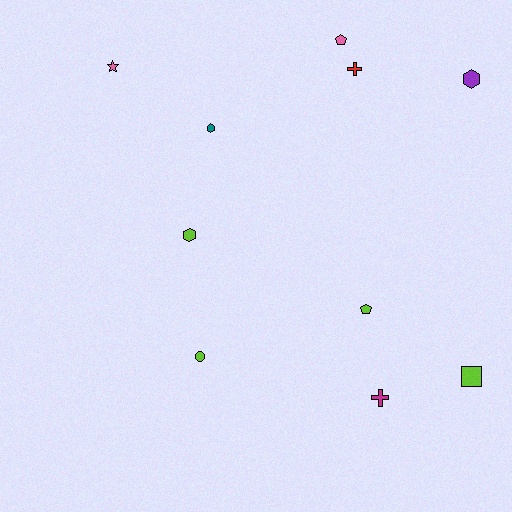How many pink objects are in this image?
There are 2 pink objects.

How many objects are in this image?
There are 10 objects.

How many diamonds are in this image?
There are no diamonds.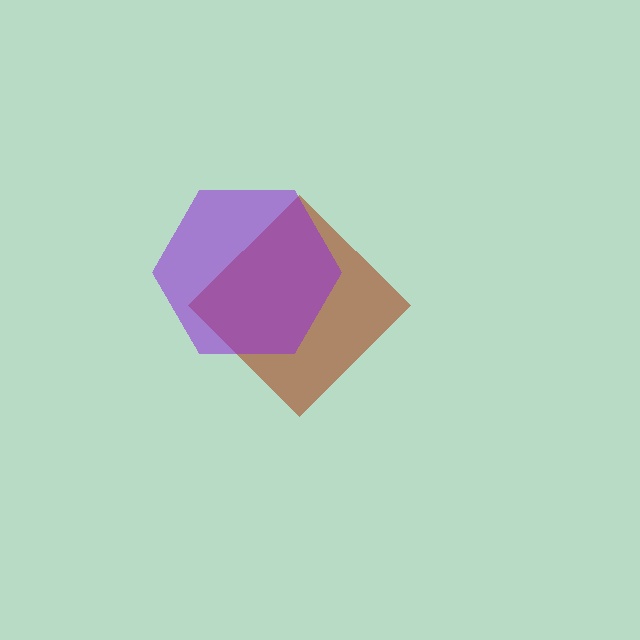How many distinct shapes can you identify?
There are 2 distinct shapes: a brown diamond, a purple hexagon.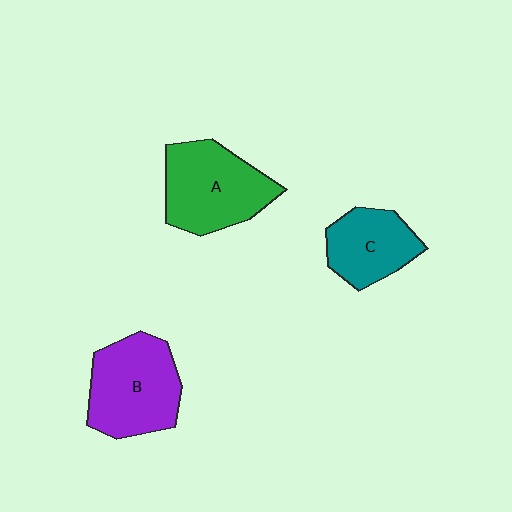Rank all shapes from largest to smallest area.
From largest to smallest: B (purple), A (green), C (teal).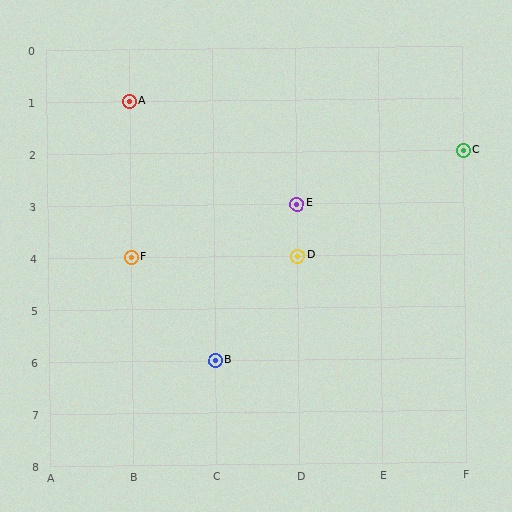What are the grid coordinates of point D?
Point D is at grid coordinates (D, 4).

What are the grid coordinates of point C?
Point C is at grid coordinates (F, 2).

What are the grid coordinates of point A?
Point A is at grid coordinates (B, 1).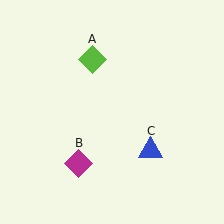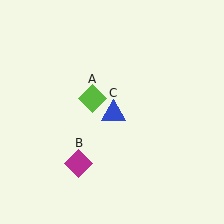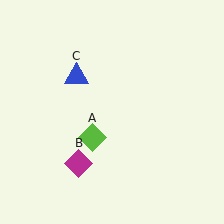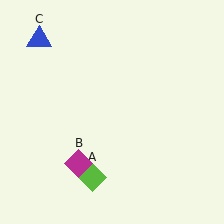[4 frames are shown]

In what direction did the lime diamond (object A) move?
The lime diamond (object A) moved down.